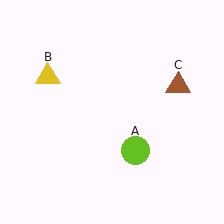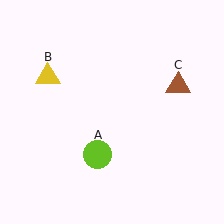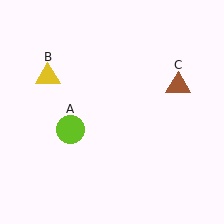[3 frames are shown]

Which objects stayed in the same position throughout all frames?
Yellow triangle (object B) and brown triangle (object C) remained stationary.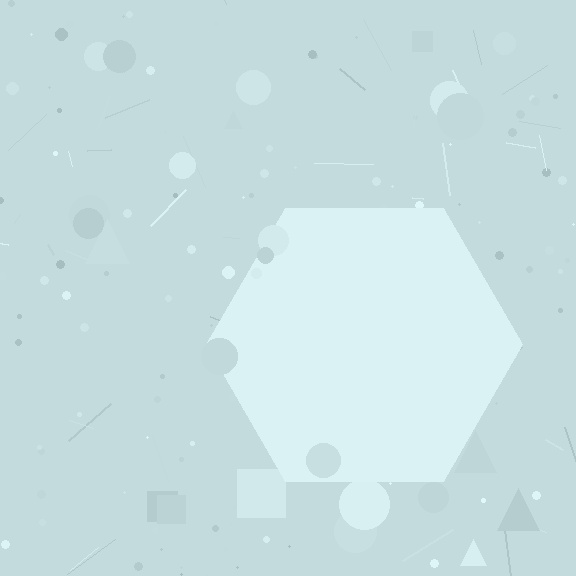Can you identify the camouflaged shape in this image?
The camouflaged shape is a hexagon.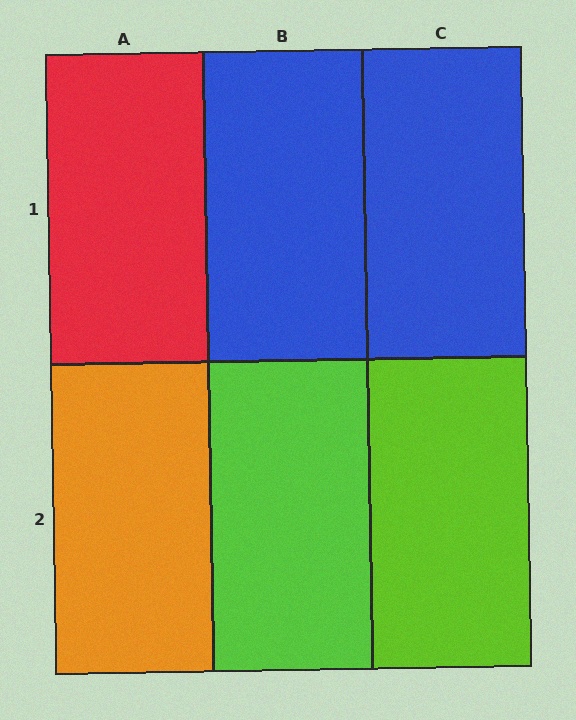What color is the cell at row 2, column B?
Lime.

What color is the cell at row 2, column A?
Orange.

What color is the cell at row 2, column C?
Lime.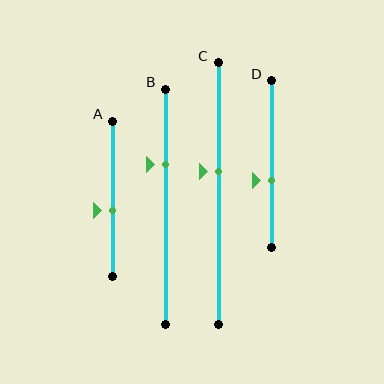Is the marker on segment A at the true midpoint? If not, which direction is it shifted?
No, the marker on segment A is shifted downward by about 8% of the segment length.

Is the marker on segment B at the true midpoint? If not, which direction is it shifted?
No, the marker on segment B is shifted upward by about 18% of the segment length.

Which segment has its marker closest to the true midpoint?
Segment A has its marker closest to the true midpoint.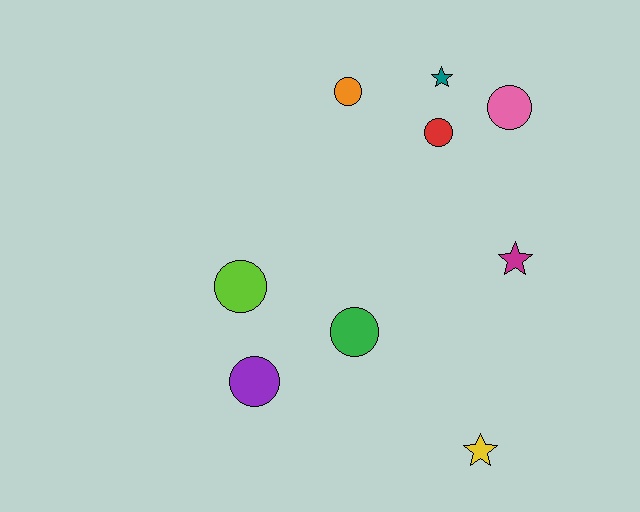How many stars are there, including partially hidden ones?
There are 3 stars.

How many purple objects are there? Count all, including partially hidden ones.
There is 1 purple object.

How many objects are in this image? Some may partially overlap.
There are 9 objects.